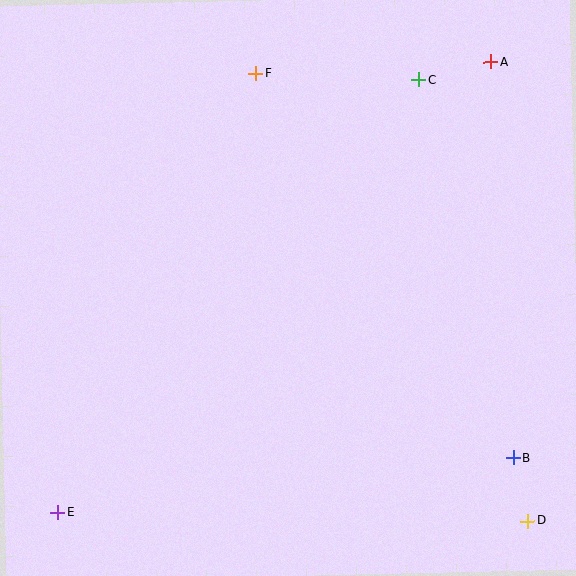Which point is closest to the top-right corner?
Point A is closest to the top-right corner.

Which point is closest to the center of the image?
Point F at (256, 74) is closest to the center.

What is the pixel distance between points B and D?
The distance between B and D is 65 pixels.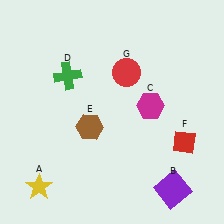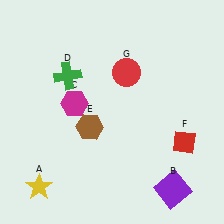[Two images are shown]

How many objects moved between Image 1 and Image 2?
1 object moved between the two images.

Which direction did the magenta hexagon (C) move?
The magenta hexagon (C) moved left.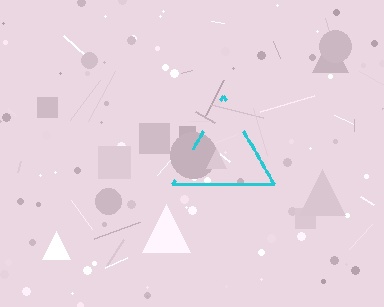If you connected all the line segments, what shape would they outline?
They would outline a triangle.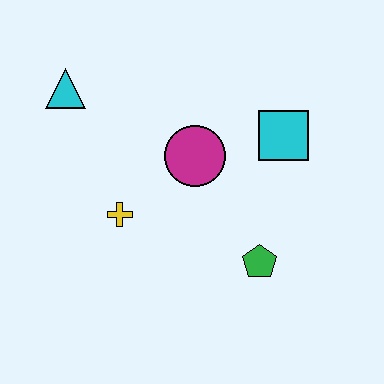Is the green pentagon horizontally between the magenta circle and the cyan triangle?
No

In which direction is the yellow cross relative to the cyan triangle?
The yellow cross is below the cyan triangle.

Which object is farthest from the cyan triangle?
The green pentagon is farthest from the cyan triangle.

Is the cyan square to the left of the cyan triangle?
No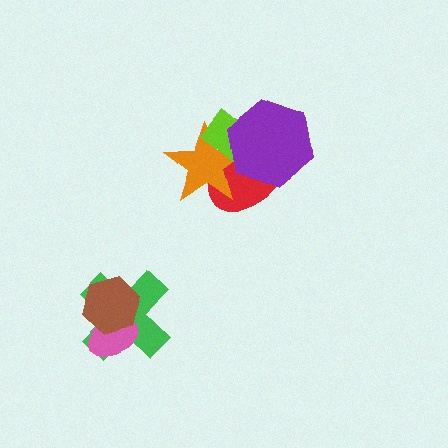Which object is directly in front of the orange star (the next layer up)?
The lime rectangle is directly in front of the orange star.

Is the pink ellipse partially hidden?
Yes, it is partially covered by another shape.